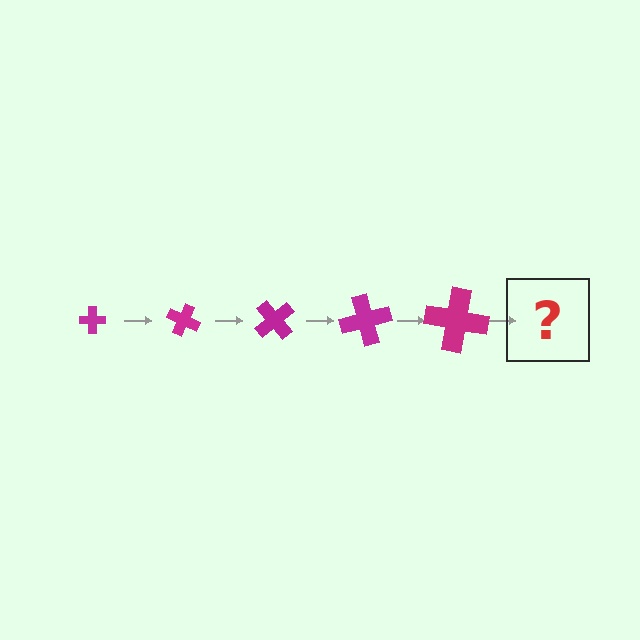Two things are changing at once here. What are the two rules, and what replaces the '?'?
The two rules are that the cross grows larger each step and it rotates 25 degrees each step. The '?' should be a cross, larger than the previous one and rotated 125 degrees from the start.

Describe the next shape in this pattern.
It should be a cross, larger than the previous one and rotated 125 degrees from the start.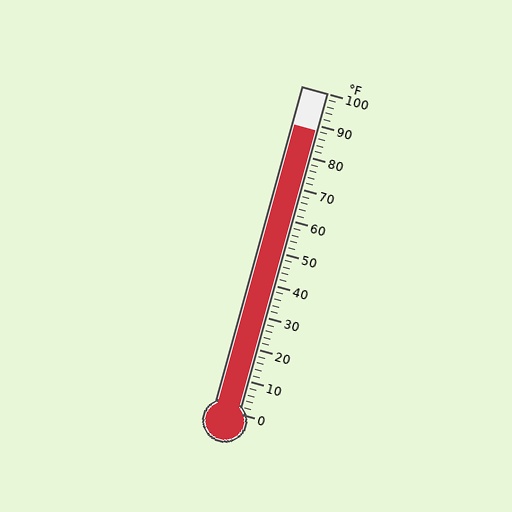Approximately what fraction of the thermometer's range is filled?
The thermometer is filled to approximately 90% of its range.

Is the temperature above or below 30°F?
The temperature is above 30°F.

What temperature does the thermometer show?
The thermometer shows approximately 88°F.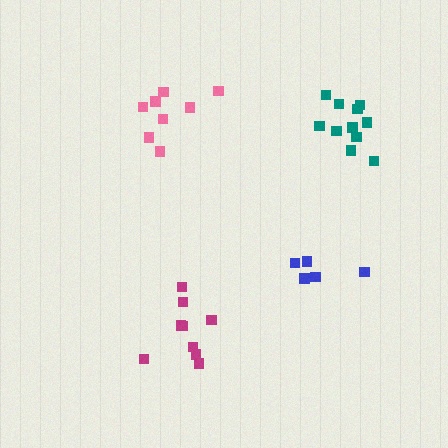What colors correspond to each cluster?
The clusters are colored: teal, blue, magenta, pink.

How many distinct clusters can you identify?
There are 4 distinct clusters.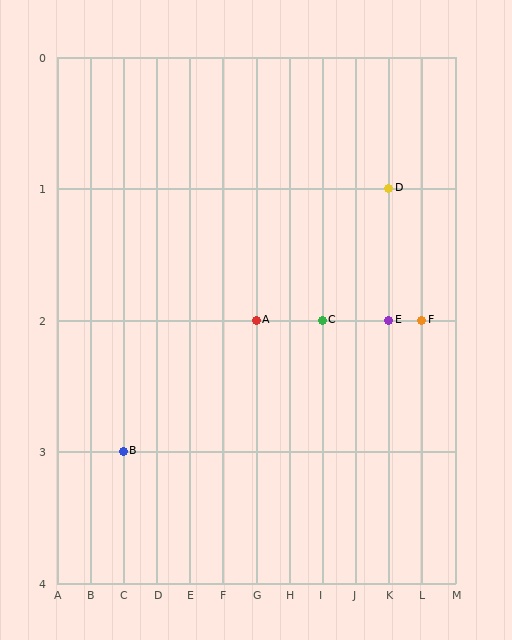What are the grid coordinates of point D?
Point D is at grid coordinates (K, 1).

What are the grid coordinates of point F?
Point F is at grid coordinates (L, 2).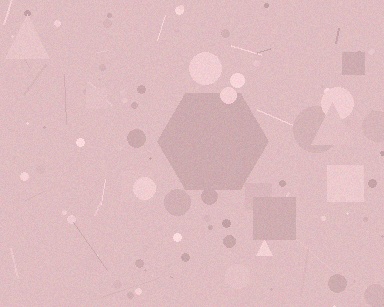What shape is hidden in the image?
A hexagon is hidden in the image.